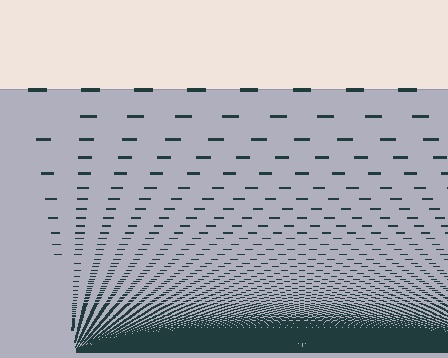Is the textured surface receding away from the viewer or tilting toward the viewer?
The surface appears to tilt toward the viewer. Texture elements get larger and sparser toward the top.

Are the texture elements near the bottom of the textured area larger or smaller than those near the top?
Smaller. The gradient is inverted — elements near the bottom are smaller and denser.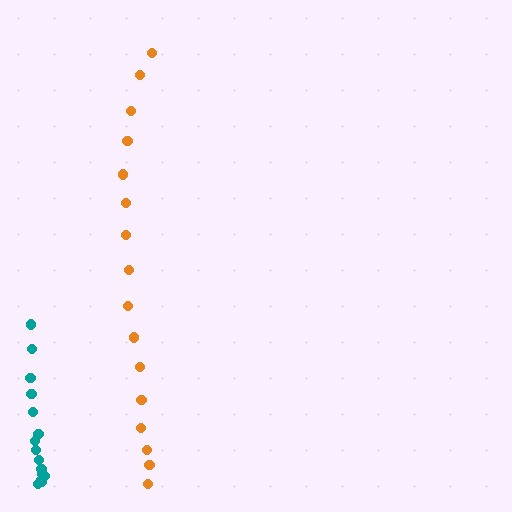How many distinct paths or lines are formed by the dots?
There are 2 distinct paths.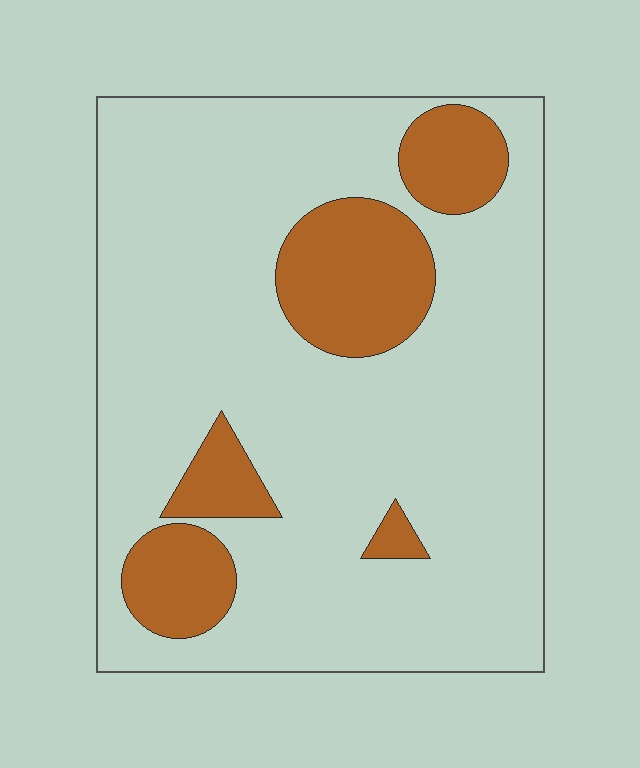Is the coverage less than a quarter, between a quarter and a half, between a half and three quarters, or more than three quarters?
Less than a quarter.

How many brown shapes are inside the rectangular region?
5.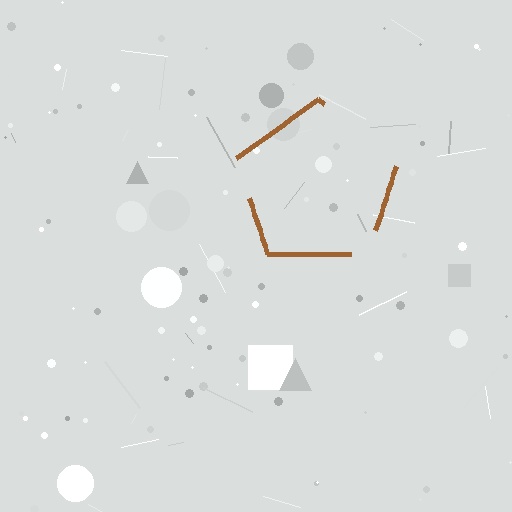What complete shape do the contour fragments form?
The contour fragments form a pentagon.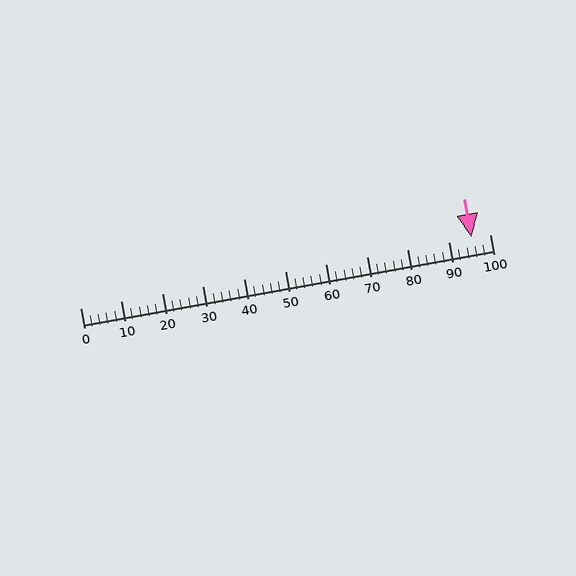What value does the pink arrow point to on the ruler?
The pink arrow points to approximately 96.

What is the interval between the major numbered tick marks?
The major tick marks are spaced 10 units apart.